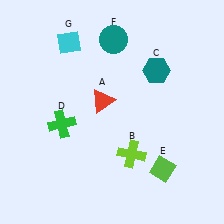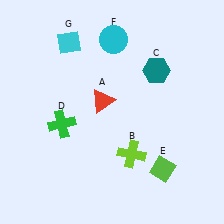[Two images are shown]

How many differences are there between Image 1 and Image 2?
There is 1 difference between the two images.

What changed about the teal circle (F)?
In Image 1, F is teal. In Image 2, it changed to cyan.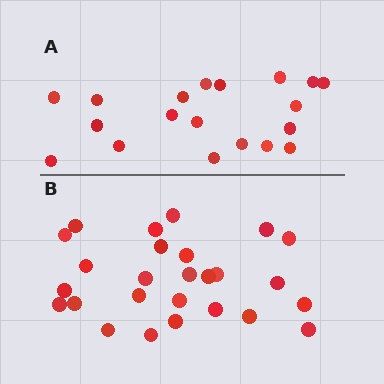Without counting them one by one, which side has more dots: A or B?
Region B (the bottom region) has more dots.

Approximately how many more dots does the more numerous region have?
Region B has roughly 8 or so more dots than region A.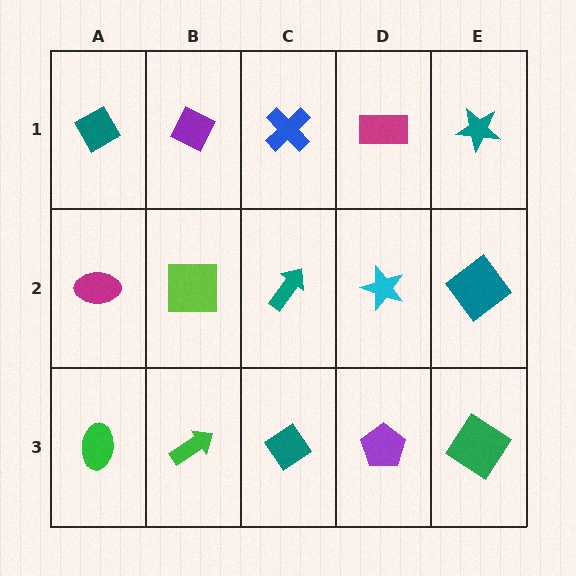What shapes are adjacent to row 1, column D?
A cyan star (row 2, column D), a blue cross (row 1, column C), a teal star (row 1, column E).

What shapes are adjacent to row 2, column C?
A blue cross (row 1, column C), a teal diamond (row 3, column C), a lime square (row 2, column B), a cyan star (row 2, column D).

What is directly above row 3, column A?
A magenta ellipse.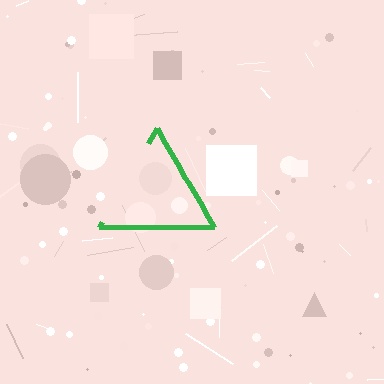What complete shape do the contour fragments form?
The contour fragments form a triangle.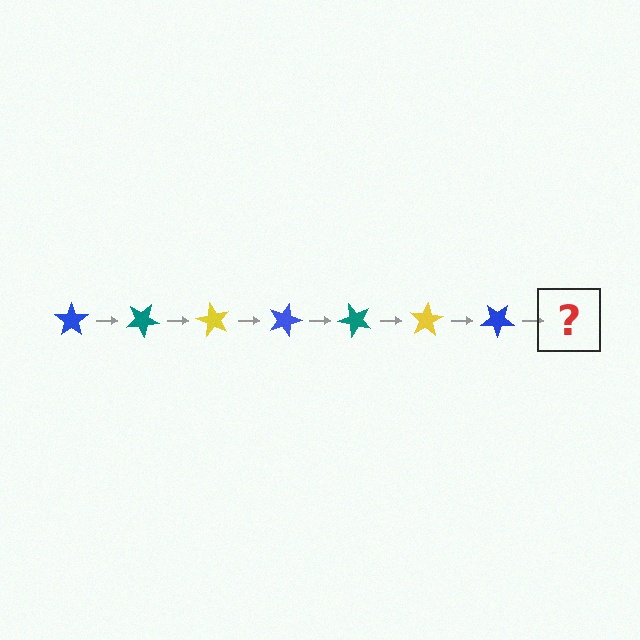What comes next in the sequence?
The next element should be a teal star, rotated 210 degrees from the start.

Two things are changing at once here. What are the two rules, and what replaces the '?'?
The two rules are that it rotates 30 degrees each step and the color cycles through blue, teal, and yellow. The '?' should be a teal star, rotated 210 degrees from the start.